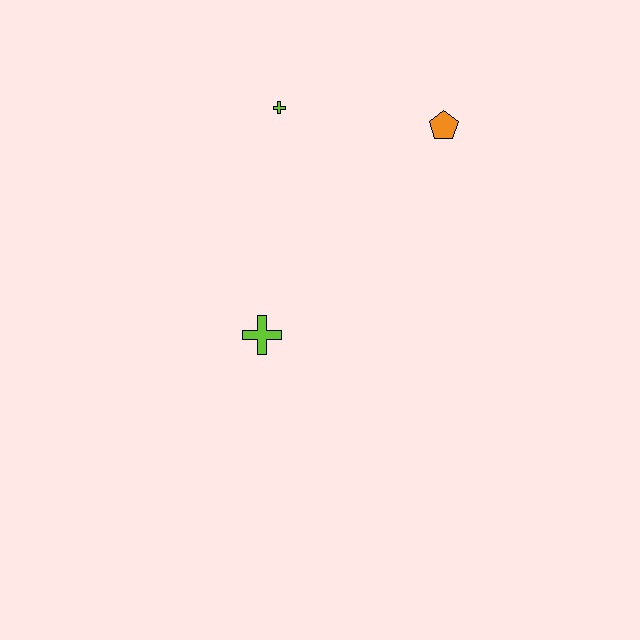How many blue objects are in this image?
There are no blue objects.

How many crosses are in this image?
There are 2 crosses.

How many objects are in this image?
There are 3 objects.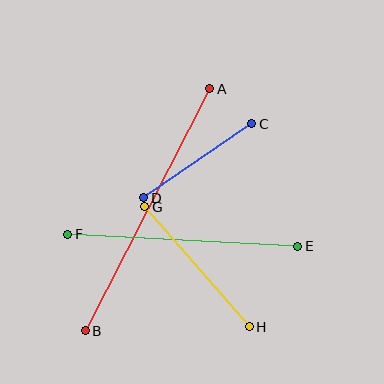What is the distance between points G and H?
The distance is approximately 159 pixels.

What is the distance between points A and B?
The distance is approximately 272 pixels.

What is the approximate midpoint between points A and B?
The midpoint is at approximately (147, 210) pixels.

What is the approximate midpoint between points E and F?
The midpoint is at approximately (183, 240) pixels.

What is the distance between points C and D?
The distance is approximately 131 pixels.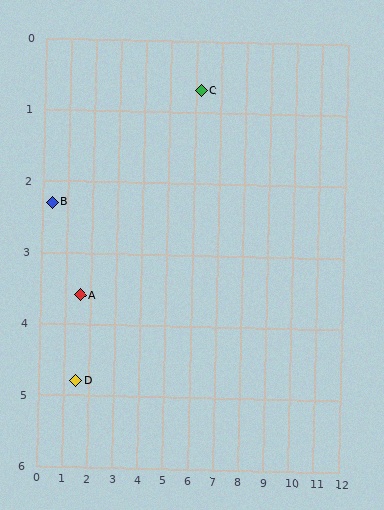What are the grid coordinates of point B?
Point B is at approximately (0.4, 2.3).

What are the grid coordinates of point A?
Point A is at approximately (1.6, 3.6).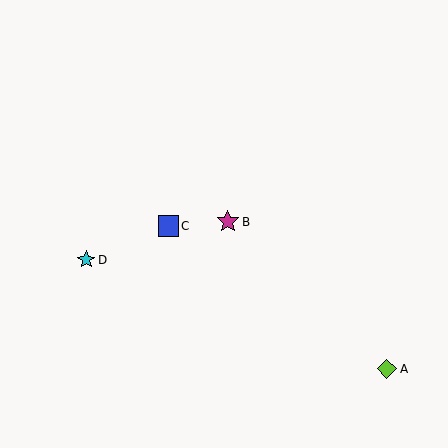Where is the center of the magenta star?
The center of the magenta star is at (228, 222).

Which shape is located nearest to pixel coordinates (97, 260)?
The cyan star (labeled D) at (86, 260) is nearest to that location.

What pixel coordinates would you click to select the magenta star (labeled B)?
Click at (228, 222) to select the magenta star B.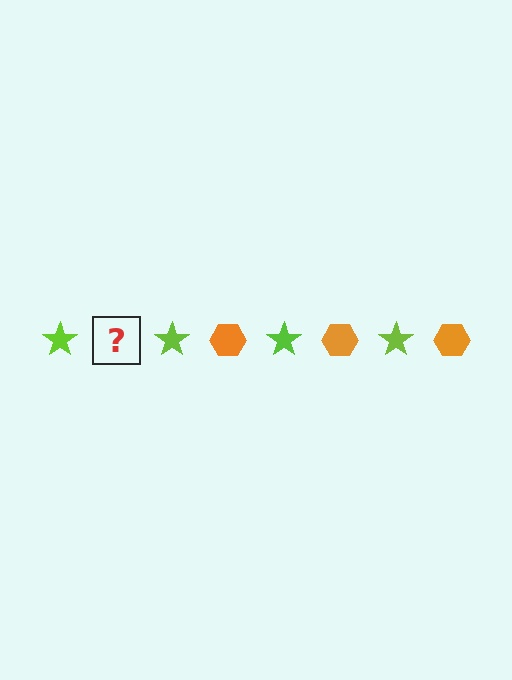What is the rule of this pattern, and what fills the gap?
The rule is that the pattern alternates between lime star and orange hexagon. The gap should be filled with an orange hexagon.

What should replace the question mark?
The question mark should be replaced with an orange hexagon.